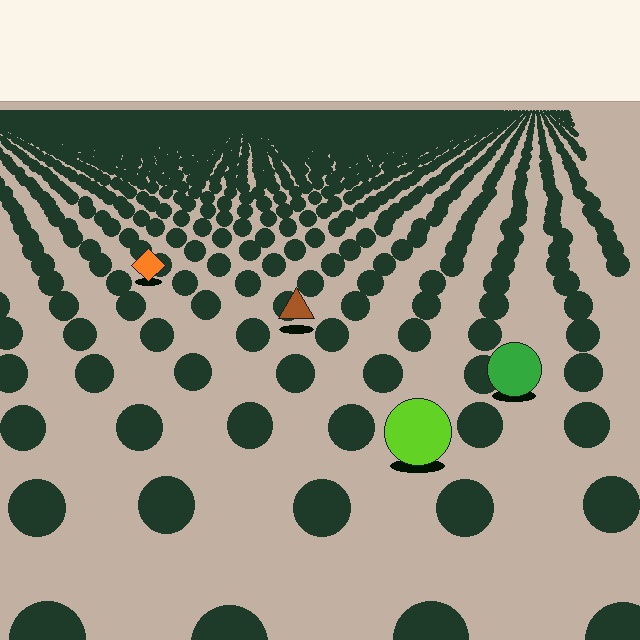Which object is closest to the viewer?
The lime circle is closest. The texture marks near it are larger and more spread out.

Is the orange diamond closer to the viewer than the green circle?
No. The green circle is closer — you can tell from the texture gradient: the ground texture is coarser near it.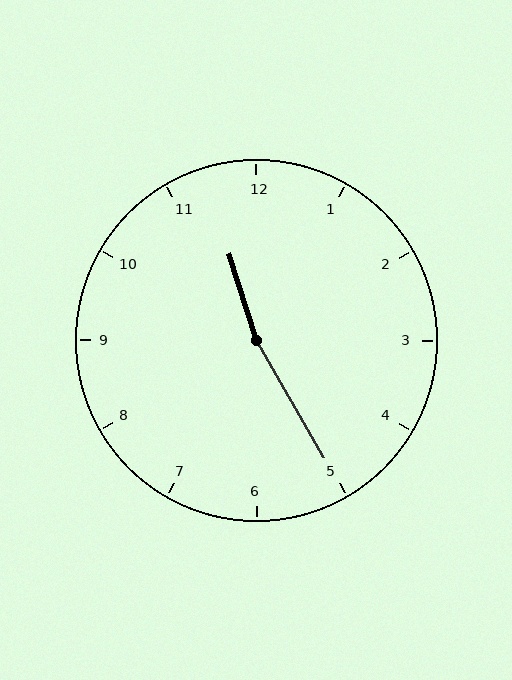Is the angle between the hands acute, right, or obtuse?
It is obtuse.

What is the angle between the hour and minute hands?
Approximately 168 degrees.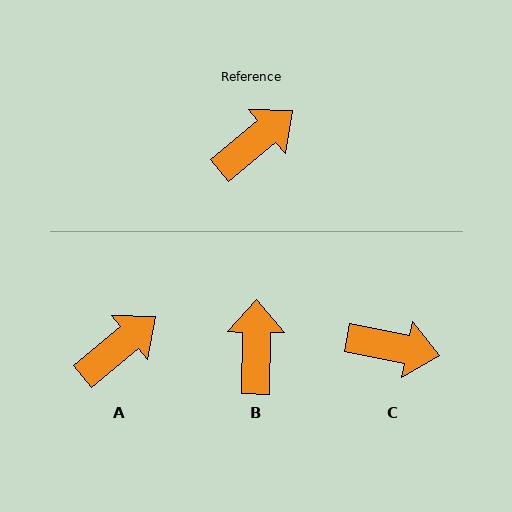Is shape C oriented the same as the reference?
No, it is off by about 51 degrees.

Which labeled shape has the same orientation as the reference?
A.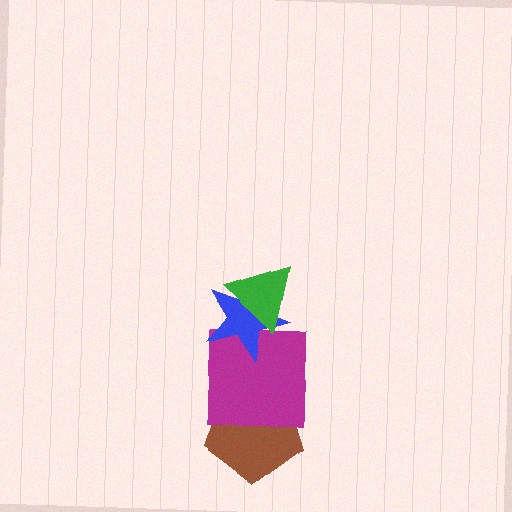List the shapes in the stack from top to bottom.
From top to bottom: the green triangle, the blue star, the magenta square, the brown pentagon.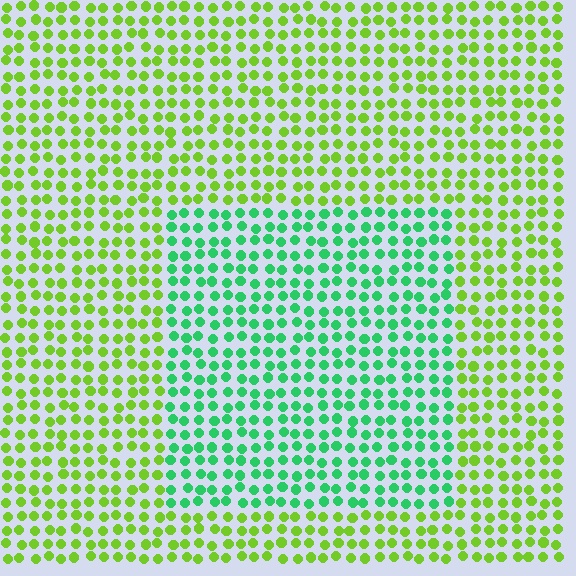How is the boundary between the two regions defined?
The boundary is defined purely by a slight shift in hue (about 50 degrees). Spacing, size, and orientation are identical on both sides.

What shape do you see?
I see a rectangle.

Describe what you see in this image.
The image is filled with small lime elements in a uniform arrangement. A rectangle-shaped region is visible where the elements are tinted to a slightly different hue, forming a subtle color boundary.